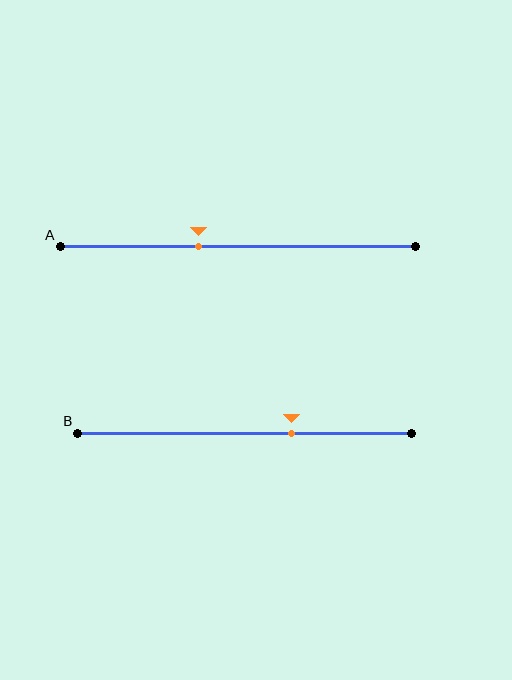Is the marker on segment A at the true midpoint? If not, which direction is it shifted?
No, the marker on segment A is shifted to the left by about 11% of the segment length.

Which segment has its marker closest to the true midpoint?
Segment A has its marker closest to the true midpoint.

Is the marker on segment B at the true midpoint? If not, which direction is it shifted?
No, the marker on segment B is shifted to the right by about 14% of the segment length.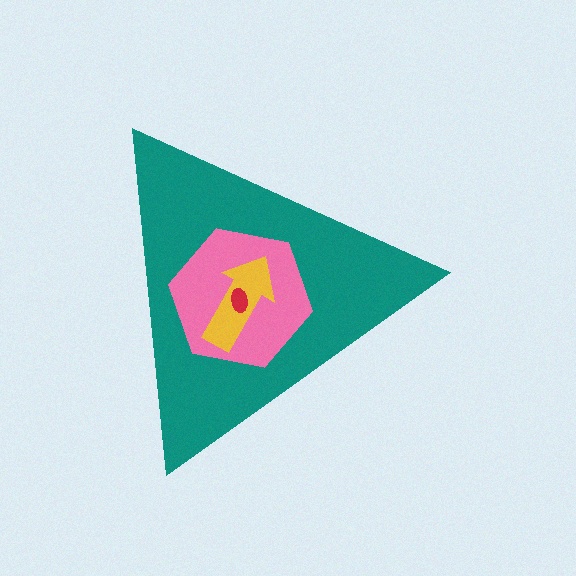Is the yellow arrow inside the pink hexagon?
Yes.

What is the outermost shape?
The teal triangle.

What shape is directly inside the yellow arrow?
The red ellipse.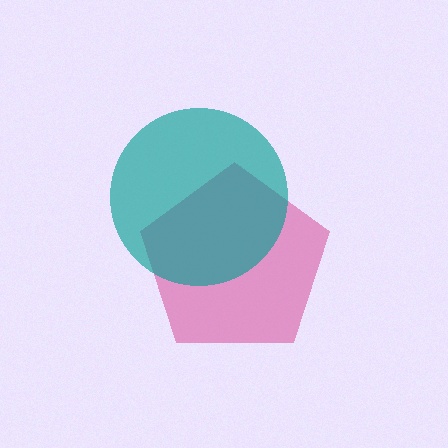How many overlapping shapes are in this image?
There are 2 overlapping shapes in the image.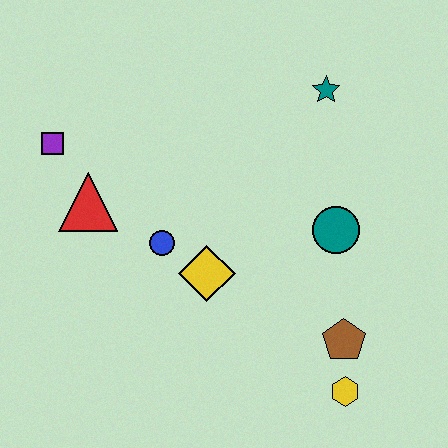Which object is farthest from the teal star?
The yellow hexagon is farthest from the teal star.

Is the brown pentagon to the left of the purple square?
No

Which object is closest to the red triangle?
The purple square is closest to the red triangle.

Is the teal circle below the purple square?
Yes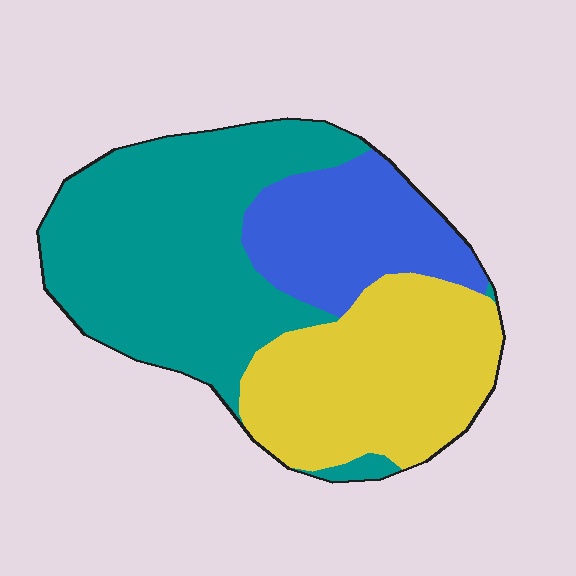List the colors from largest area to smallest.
From largest to smallest: teal, yellow, blue.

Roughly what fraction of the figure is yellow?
Yellow covers about 35% of the figure.